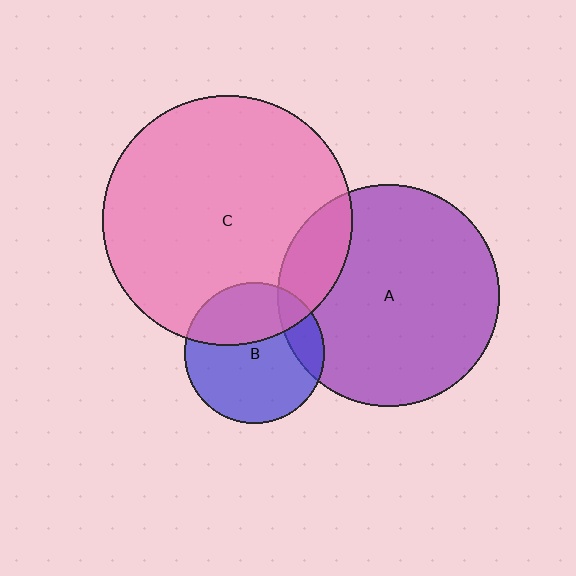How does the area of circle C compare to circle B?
Approximately 3.2 times.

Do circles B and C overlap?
Yes.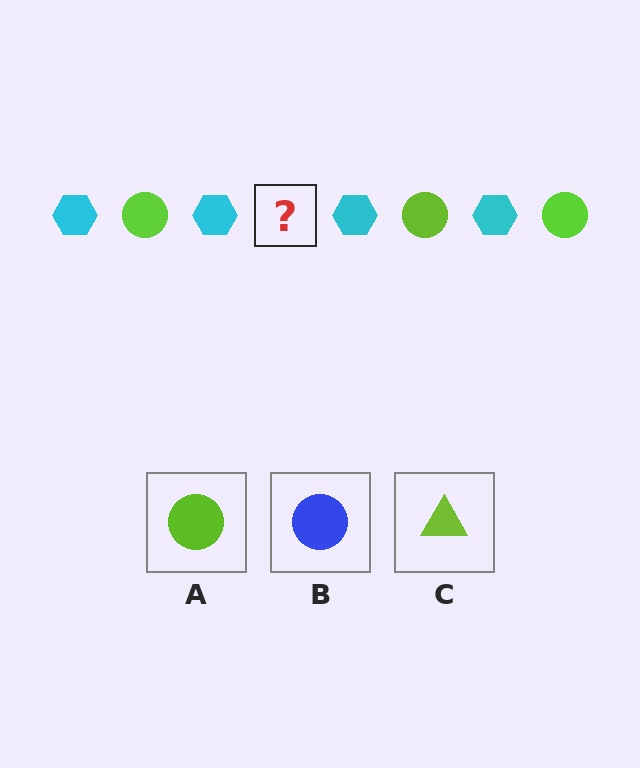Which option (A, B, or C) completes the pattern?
A.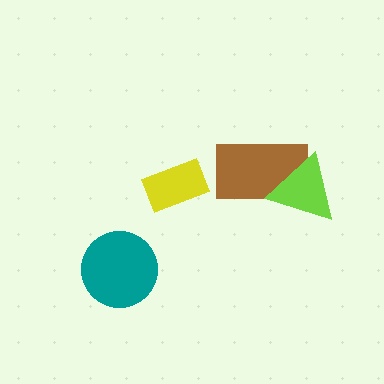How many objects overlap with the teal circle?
0 objects overlap with the teal circle.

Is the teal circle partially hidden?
No, no other shape covers it.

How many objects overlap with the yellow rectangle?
0 objects overlap with the yellow rectangle.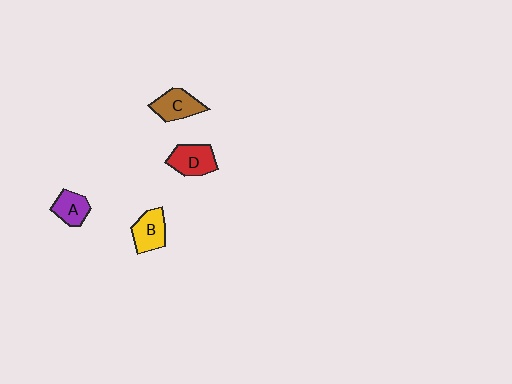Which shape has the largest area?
Shape D (red).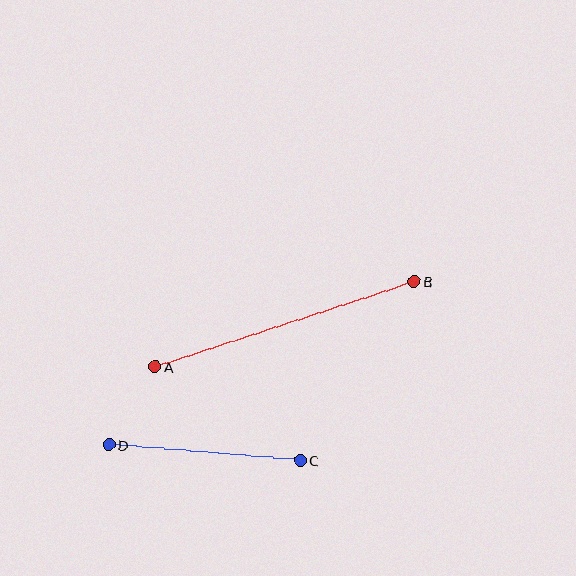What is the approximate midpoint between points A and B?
The midpoint is at approximately (285, 324) pixels.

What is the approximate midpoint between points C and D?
The midpoint is at approximately (205, 453) pixels.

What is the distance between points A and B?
The distance is approximately 273 pixels.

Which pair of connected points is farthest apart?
Points A and B are farthest apart.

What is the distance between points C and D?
The distance is approximately 192 pixels.